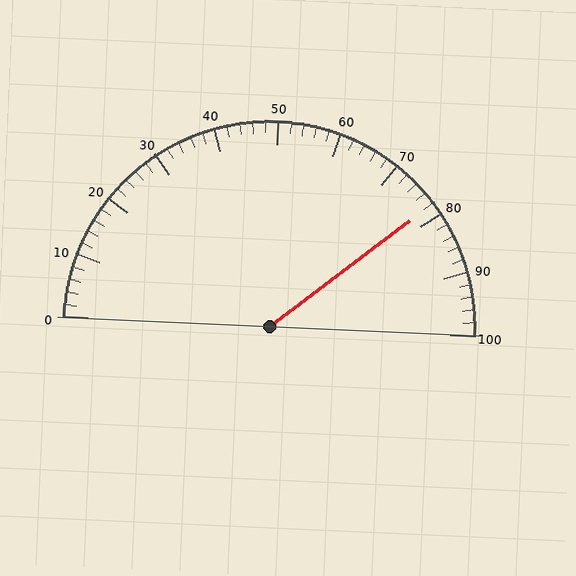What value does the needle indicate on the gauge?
The needle indicates approximately 78.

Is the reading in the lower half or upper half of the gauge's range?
The reading is in the upper half of the range (0 to 100).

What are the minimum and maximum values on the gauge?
The gauge ranges from 0 to 100.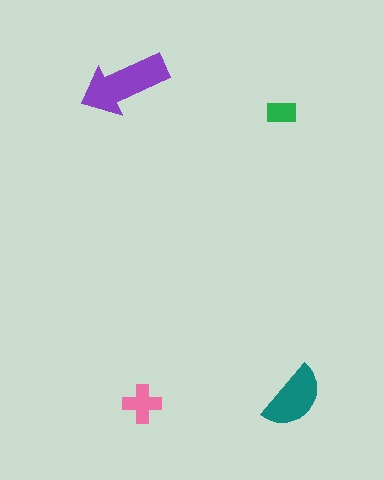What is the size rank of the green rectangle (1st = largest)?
4th.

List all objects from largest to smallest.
The purple arrow, the teal semicircle, the pink cross, the green rectangle.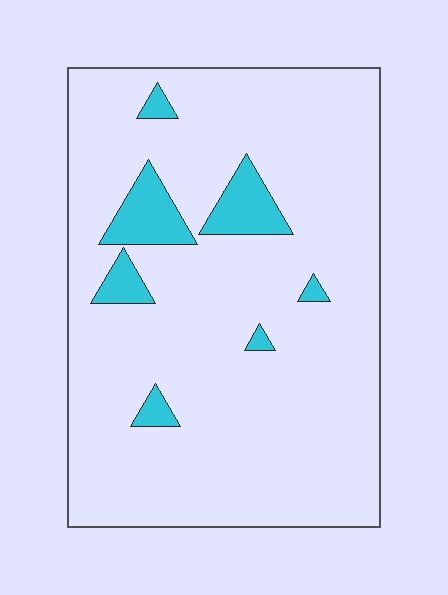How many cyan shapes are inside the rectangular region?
7.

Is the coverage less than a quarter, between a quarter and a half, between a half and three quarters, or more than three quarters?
Less than a quarter.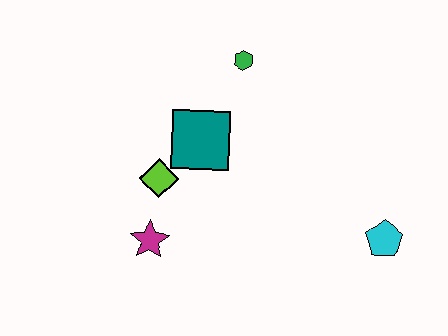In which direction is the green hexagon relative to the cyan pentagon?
The green hexagon is above the cyan pentagon.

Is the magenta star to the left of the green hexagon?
Yes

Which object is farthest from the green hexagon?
The cyan pentagon is farthest from the green hexagon.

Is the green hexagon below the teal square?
No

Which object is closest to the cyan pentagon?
The teal square is closest to the cyan pentagon.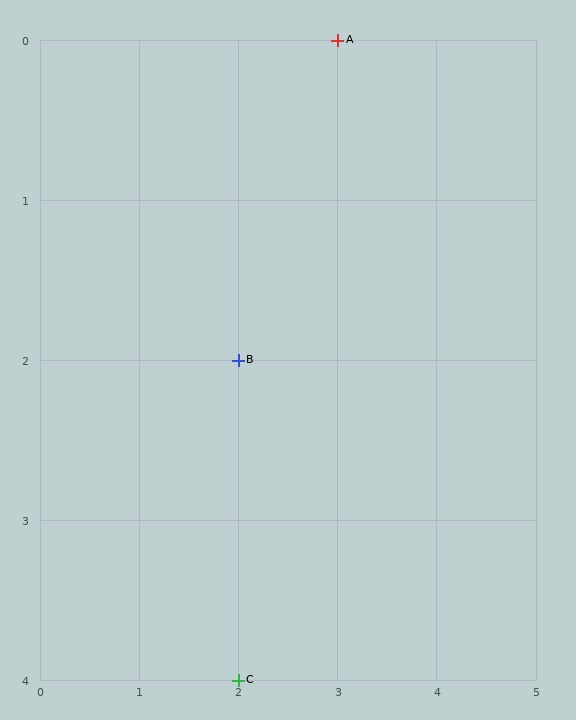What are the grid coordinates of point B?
Point B is at grid coordinates (2, 2).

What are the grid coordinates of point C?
Point C is at grid coordinates (2, 4).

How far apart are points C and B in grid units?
Points C and B are 2 rows apart.